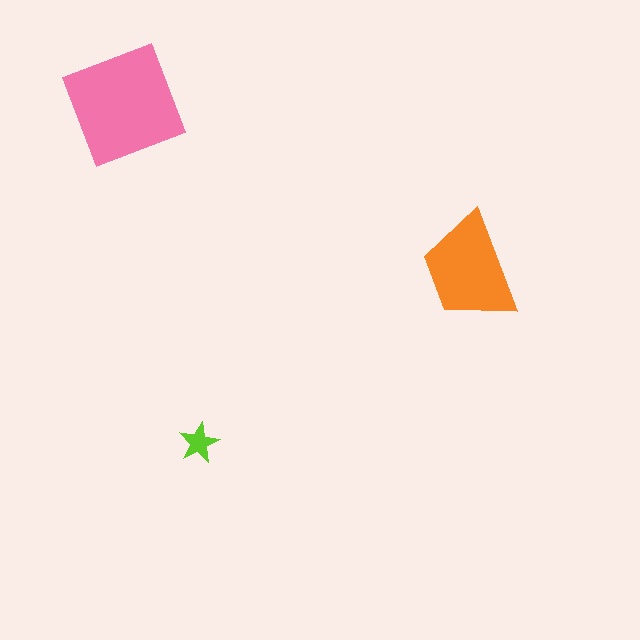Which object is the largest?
The pink square.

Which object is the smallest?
The lime star.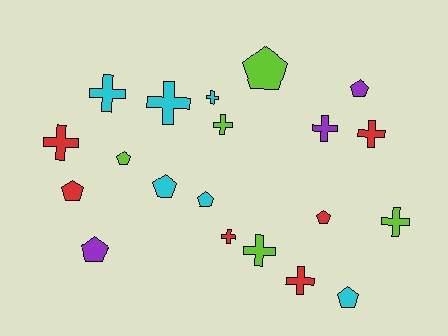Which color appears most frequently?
Cyan, with 6 objects.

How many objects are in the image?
There are 20 objects.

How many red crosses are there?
There are 4 red crosses.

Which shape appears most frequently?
Cross, with 11 objects.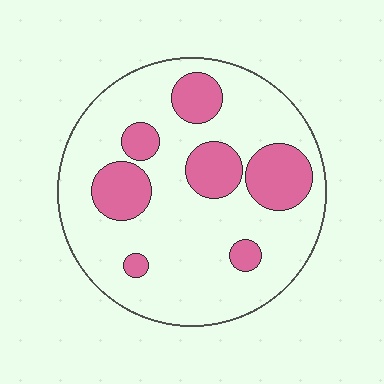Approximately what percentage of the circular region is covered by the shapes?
Approximately 25%.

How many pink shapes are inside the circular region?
7.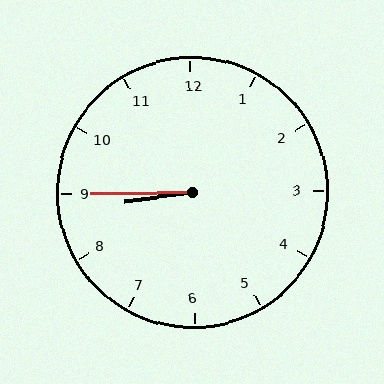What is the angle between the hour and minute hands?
Approximately 8 degrees.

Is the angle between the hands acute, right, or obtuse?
It is acute.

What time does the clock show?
8:45.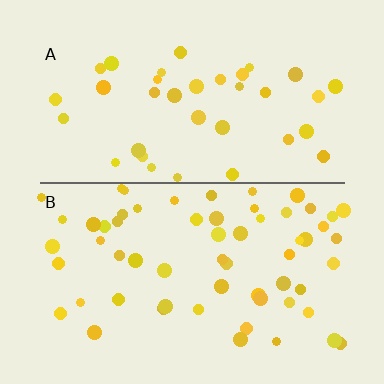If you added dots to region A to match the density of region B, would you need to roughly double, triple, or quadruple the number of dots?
Approximately double.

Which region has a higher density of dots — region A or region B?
B (the bottom).